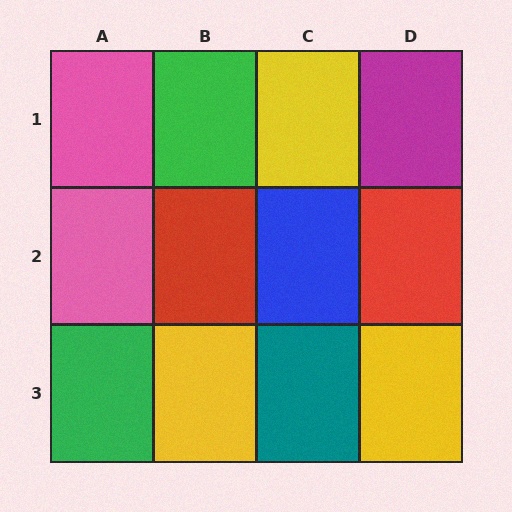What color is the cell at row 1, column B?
Green.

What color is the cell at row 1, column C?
Yellow.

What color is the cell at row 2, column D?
Red.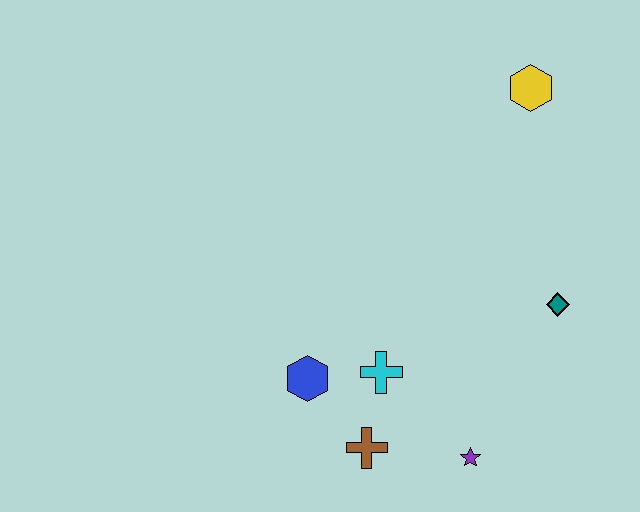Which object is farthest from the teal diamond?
The blue hexagon is farthest from the teal diamond.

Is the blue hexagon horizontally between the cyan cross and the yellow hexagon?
No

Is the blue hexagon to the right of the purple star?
No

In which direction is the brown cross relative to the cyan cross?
The brown cross is below the cyan cross.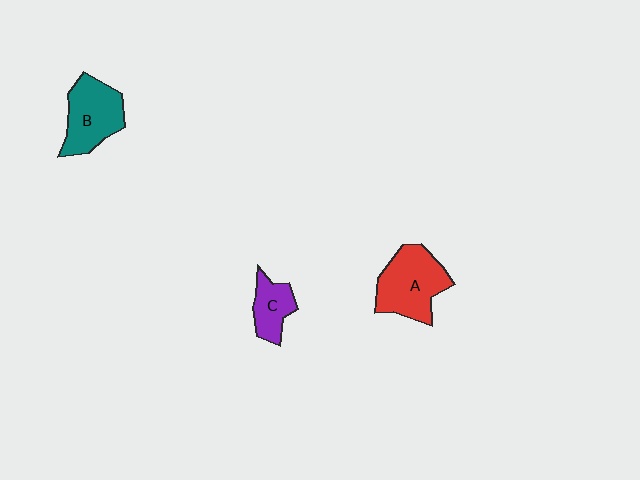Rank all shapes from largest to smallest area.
From largest to smallest: A (red), B (teal), C (purple).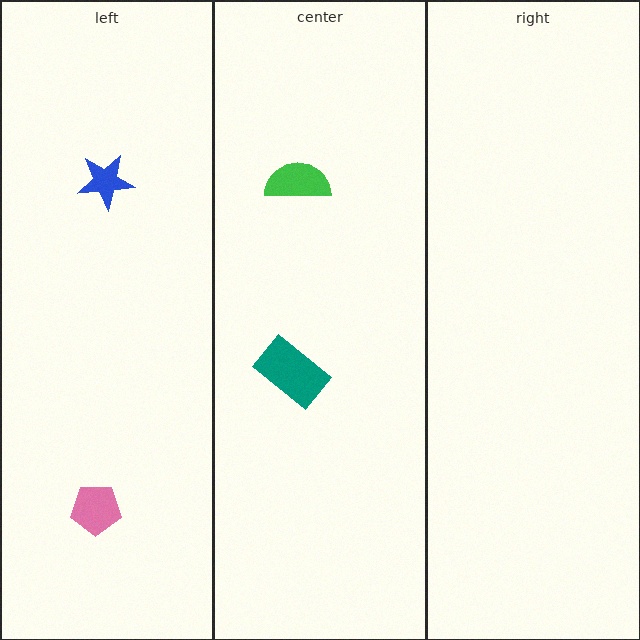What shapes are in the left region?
The pink pentagon, the blue star.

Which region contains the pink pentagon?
The left region.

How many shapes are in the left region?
2.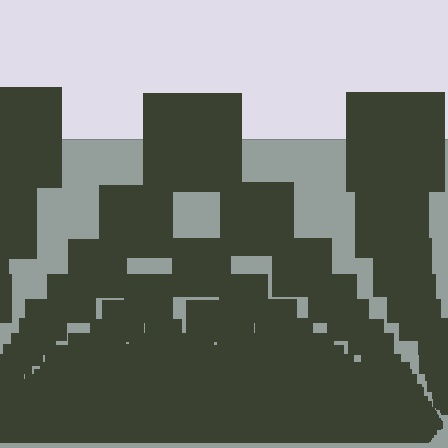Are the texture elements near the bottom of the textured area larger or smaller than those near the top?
Smaller. The gradient is inverted — elements near the bottom are smaller and denser.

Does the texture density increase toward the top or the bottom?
Density increases toward the bottom.